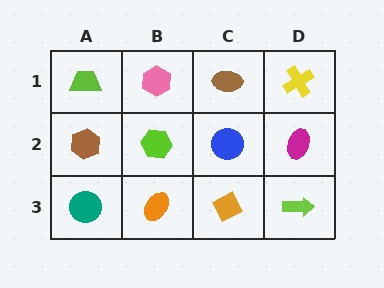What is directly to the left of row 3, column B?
A teal circle.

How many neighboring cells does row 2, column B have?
4.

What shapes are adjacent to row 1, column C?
A blue circle (row 2, column C), a pink hexagon (row 1, column B), a yellow cross (row 1, column D).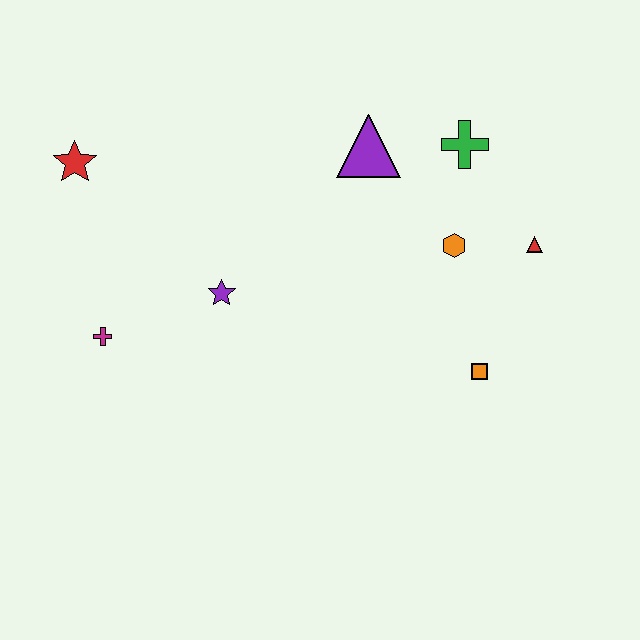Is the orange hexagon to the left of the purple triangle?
No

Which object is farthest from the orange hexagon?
The red star is farthest from the orange hexagon.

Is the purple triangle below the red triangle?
No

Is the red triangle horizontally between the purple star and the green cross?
No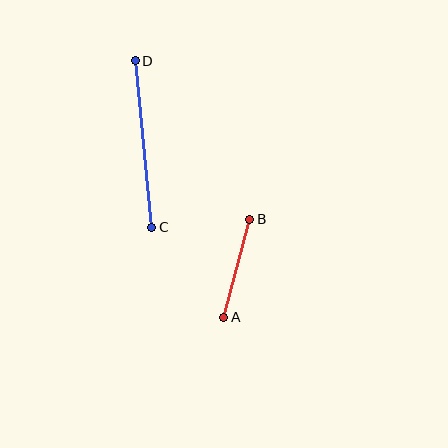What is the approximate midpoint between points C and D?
The midpoint is at approximately (144, 144) pixels.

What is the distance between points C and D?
The distance is approximately 167 pixels.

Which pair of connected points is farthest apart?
Points C and D are farthest apart.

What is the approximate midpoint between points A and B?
The midpoint is at approximately (237, 268) pixels.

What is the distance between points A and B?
The distance is approximately 101 pixels.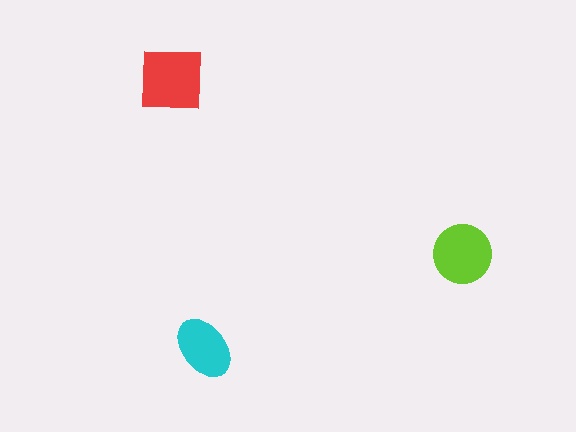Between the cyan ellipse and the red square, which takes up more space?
The red square.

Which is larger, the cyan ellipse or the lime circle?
The lime circle.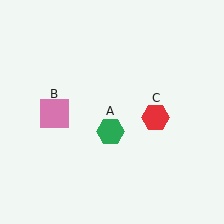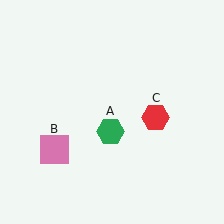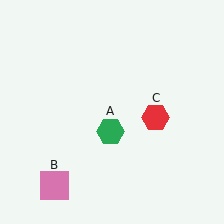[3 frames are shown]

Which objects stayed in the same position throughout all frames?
Green hexagon (object A) and red hexagon (object C) remained stationary.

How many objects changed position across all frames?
1 object changed position: pink square (object B).